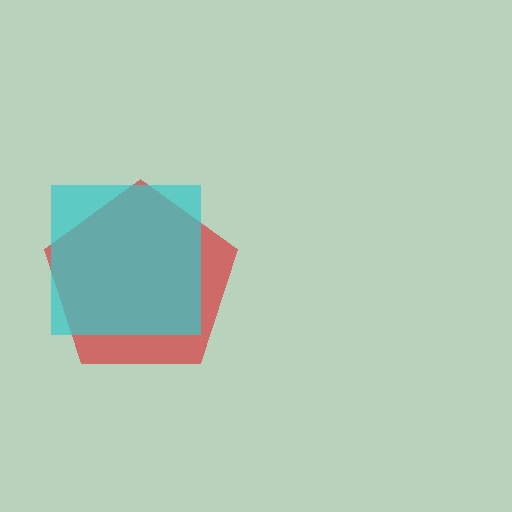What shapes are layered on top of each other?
The layered shapes are: a red pentagon, a cyan square.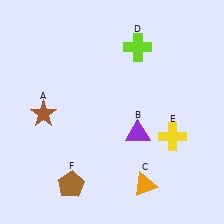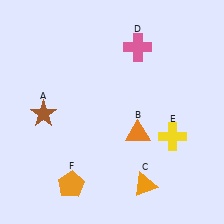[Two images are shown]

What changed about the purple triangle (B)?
In Image 1, B is purple. In Image 2, it changed to orange.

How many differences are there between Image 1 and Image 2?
There are 3 differences between the two images.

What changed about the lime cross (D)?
In Image 1, D is lime. In Image 2, it changed to pink.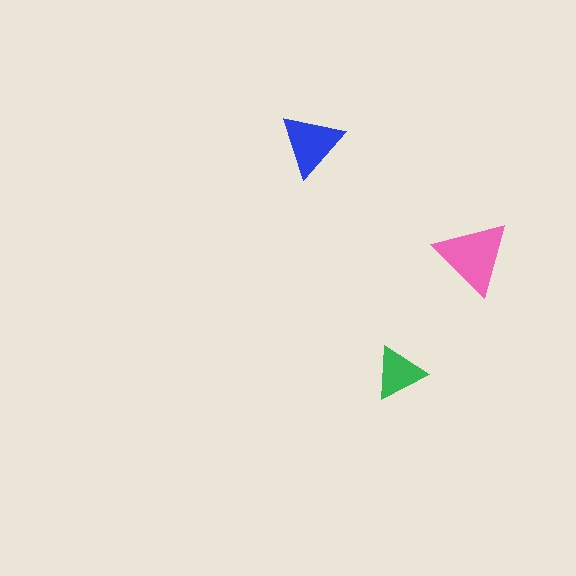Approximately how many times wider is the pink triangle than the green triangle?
About 1.5 times wider.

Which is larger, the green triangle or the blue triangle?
The blue one.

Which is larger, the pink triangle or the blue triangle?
The pink one.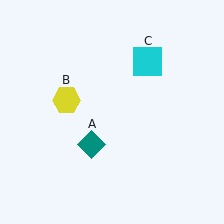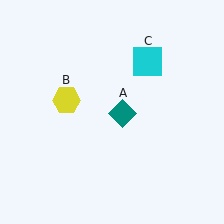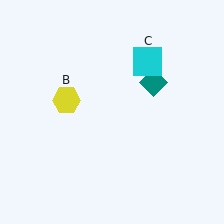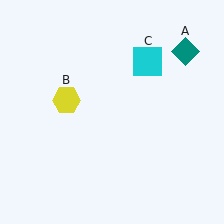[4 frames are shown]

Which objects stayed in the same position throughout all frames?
Yellow hexagon (object B) and cyan square (object C) remained stationary.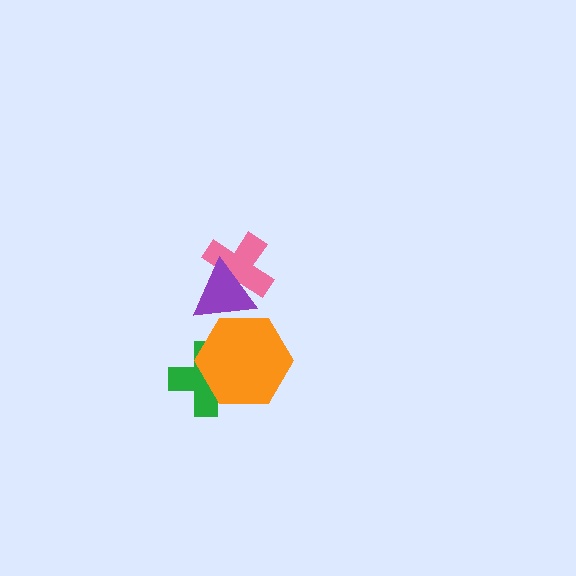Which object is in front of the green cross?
The orange hexagon is in front of the green cross.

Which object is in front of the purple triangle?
The orange hexagon is in front of the purple triangle.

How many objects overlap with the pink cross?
1 object overlaps with the pink cross.